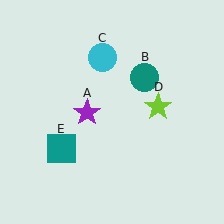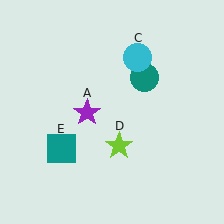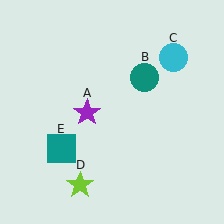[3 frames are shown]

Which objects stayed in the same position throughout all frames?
Purple star (object A) and teal circle (object B) and teal square (object E) remained stationary.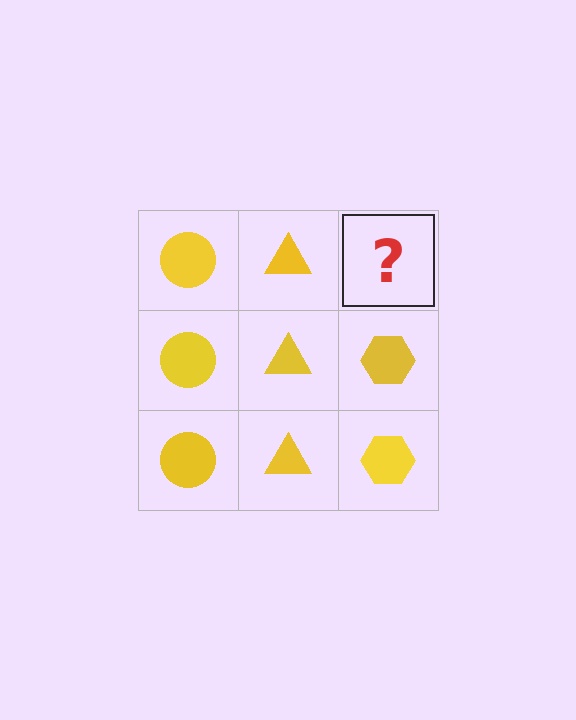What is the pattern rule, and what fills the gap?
The rule is that each column has a consistent shape. The gap should be filled with a yellow hexagon.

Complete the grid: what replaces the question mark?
The question mark should be replaced with a yellow hexagon.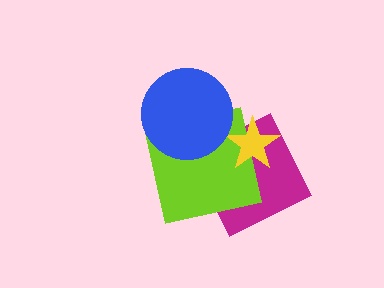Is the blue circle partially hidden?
No, no other shape covers it.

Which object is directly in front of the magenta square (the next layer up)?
The lime square is directly in front of the magenta square.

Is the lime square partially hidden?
Yes, it is partially covered by another shape.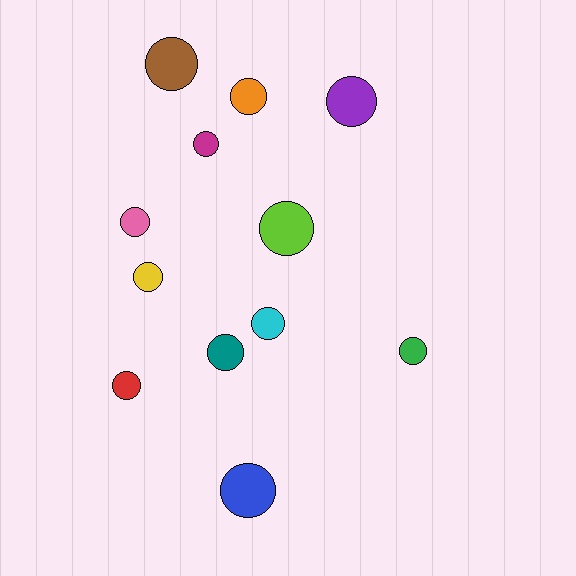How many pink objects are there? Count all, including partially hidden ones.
There is 1 pink object.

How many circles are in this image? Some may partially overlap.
There are 12 circles.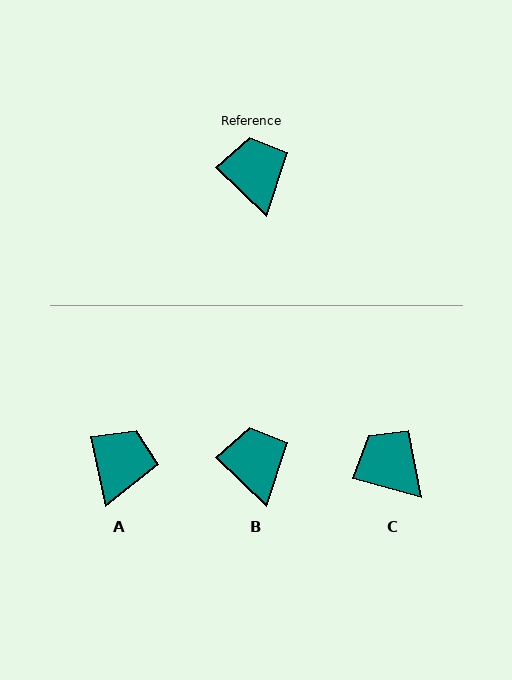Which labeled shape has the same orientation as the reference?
B.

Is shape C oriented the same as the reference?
No, it is off by about 28 degrees.